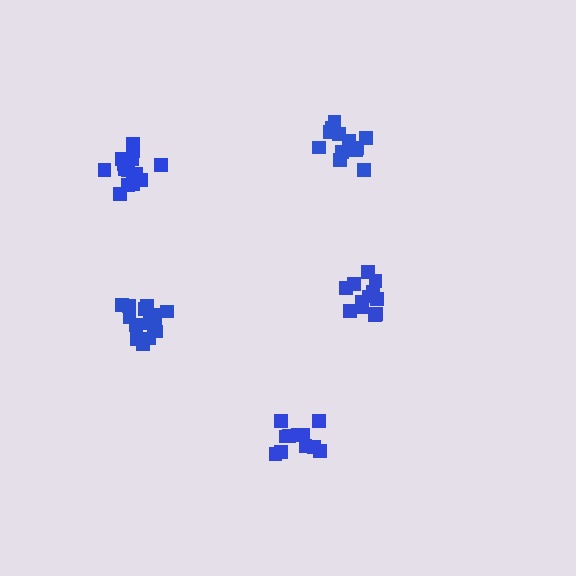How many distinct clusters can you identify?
There are 5 distinct clusters.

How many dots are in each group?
Group 1: 12 dots, Group 2: 14 dots, Group 3: 15 dots, Group 4: 12 dots, Group 5: 11 dots (64 total).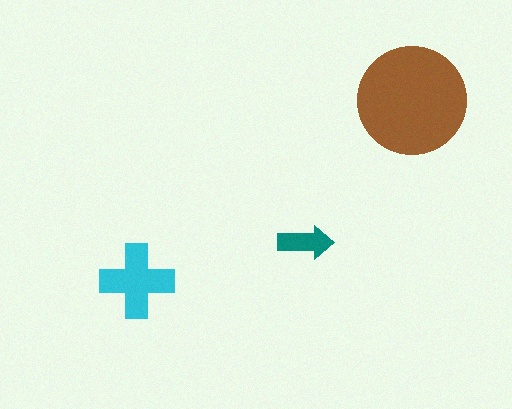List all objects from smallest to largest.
The teal arrow, the cyan cross, the brown circle.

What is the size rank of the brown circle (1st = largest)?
1st.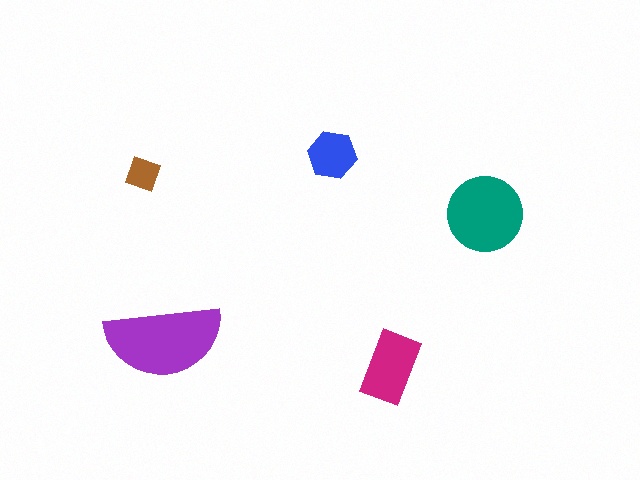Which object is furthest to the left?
The brown square is leftmost.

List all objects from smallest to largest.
The brown square, the blue hexagon, the magenta rectangle, the teal circle, the purple semicircle.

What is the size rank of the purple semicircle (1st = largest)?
1st.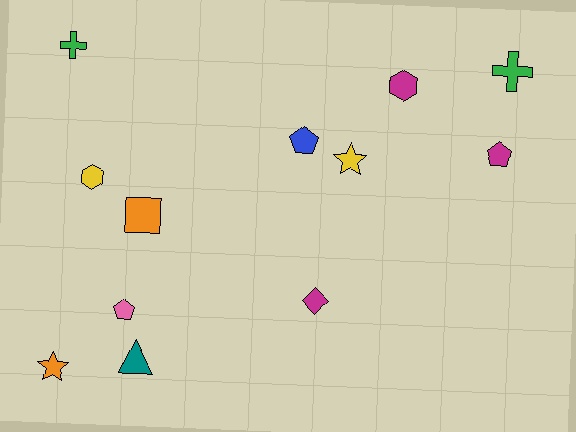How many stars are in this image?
There are 2 stars.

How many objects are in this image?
There are 12 objects.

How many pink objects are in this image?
There is 1 pink object.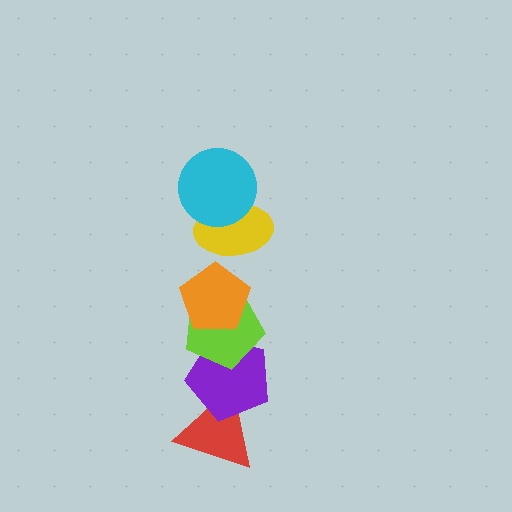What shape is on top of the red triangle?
The purple pentagon is on top of the red triangle.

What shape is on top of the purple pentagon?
The lime pentagon is on top of the purple pentagon.